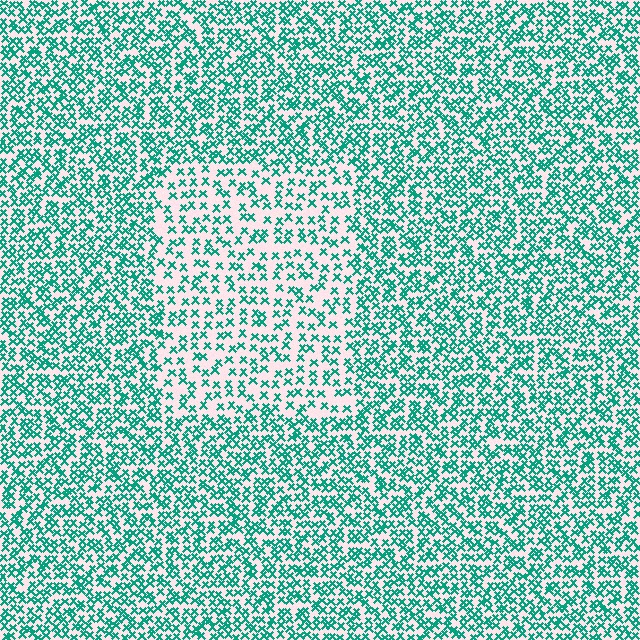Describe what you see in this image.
The image contains small teal elements arranged at two different densities. A rectangle-shaped region is visible where the elements are less densely packed than the surrounding area.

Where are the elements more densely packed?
The elements are more densely packed outside the rectangle boundary.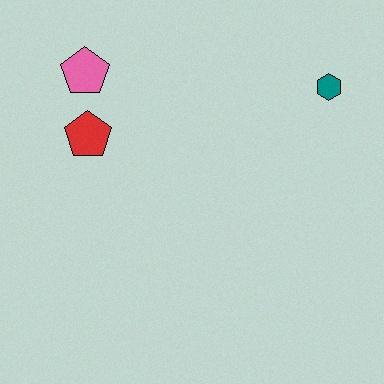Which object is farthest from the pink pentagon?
The teal hexagon is farthest from the pink pentagon.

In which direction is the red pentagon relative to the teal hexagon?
The red pentagon is to the left of the teal hexagon.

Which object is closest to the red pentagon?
The pink pentagon is closest to the red pentagon.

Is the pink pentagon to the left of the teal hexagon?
Yes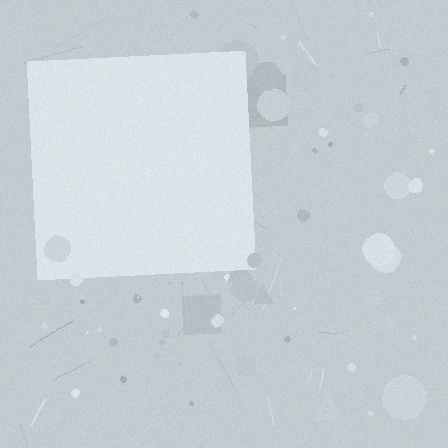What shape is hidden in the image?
A square is hidden in the image.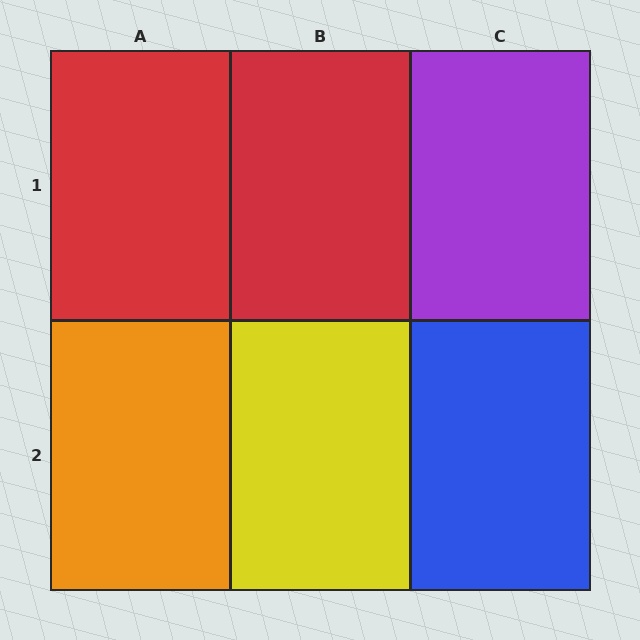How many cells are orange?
1 cell is orange.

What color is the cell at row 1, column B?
Red.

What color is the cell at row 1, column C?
Purple.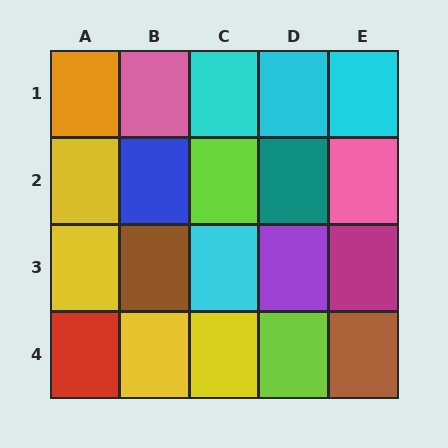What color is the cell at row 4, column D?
Lime.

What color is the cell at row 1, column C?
Cyan.